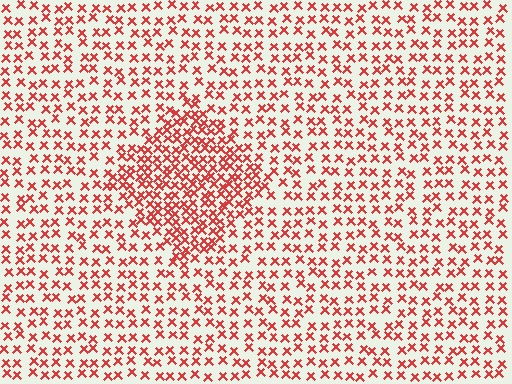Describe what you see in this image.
The image contains small red elements arranged at two different densities. A diamond-shaped region is visible where the elements are more densely packed than the surrounding area.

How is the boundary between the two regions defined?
The boundary is defined by a change in element density (approximately 2.0x ratio). All elements are the same color, size, and shape.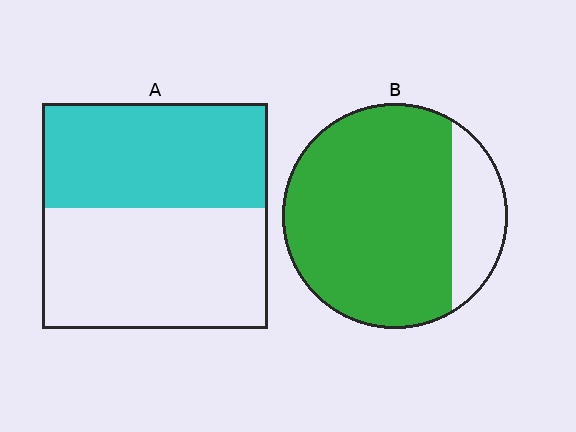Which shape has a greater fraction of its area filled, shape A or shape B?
Shape B.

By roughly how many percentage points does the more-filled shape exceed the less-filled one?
By roughly 35 percentage points (B over A).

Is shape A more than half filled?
Roughly half.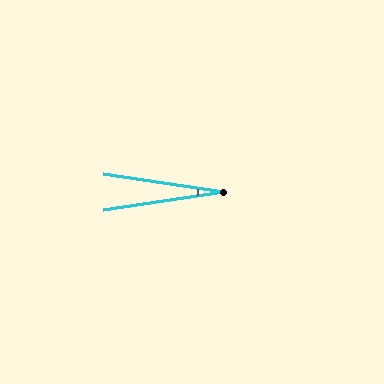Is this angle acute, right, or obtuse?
It is acute.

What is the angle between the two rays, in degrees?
Approximately 17 degrees.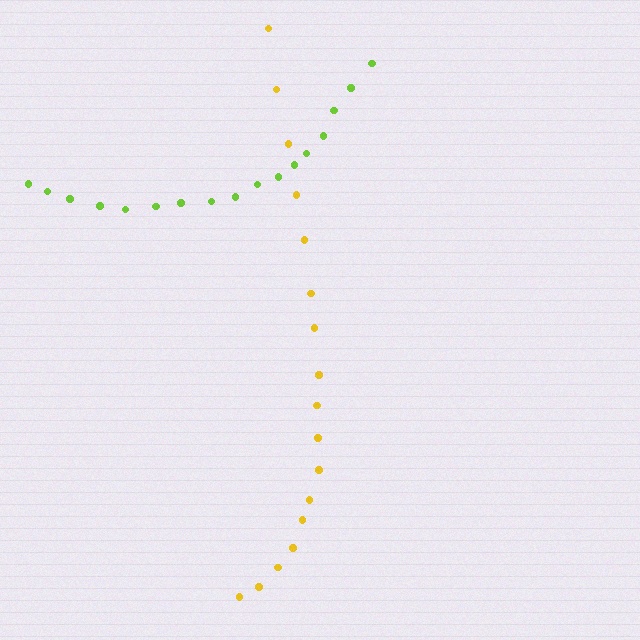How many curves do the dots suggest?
There are 2 distinct paths.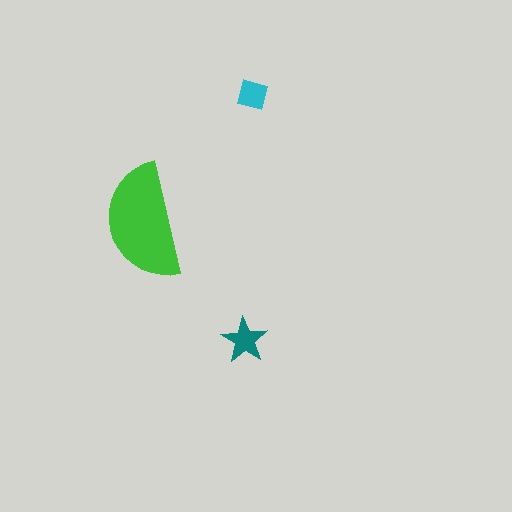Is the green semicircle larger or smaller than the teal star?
Larger.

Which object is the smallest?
The cyan square.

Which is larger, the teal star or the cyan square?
The teal star.